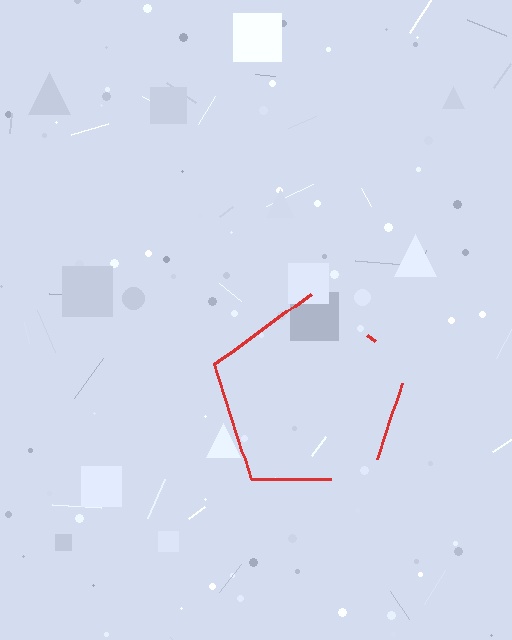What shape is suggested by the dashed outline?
The dashed outline suggests a pentagon.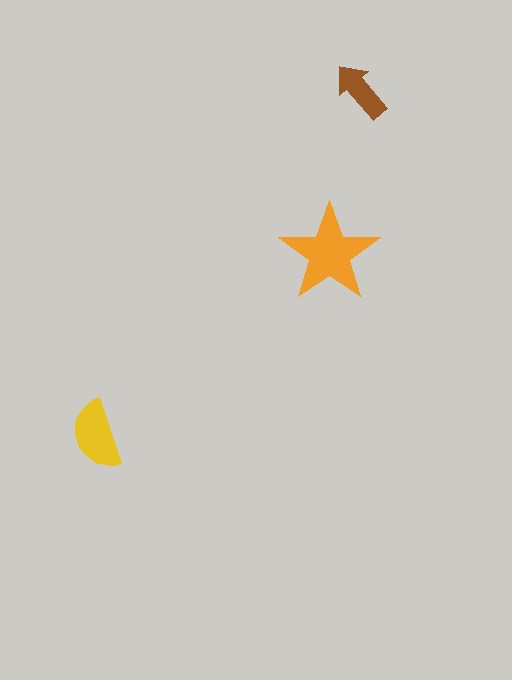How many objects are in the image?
There are 3 objects in the image.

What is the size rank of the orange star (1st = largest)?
1st.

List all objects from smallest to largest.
The brown arrow, the yellow semicircle, the orange star.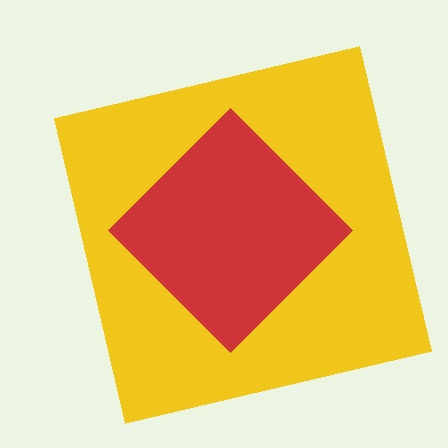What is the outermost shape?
The yellow square.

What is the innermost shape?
The red diamond.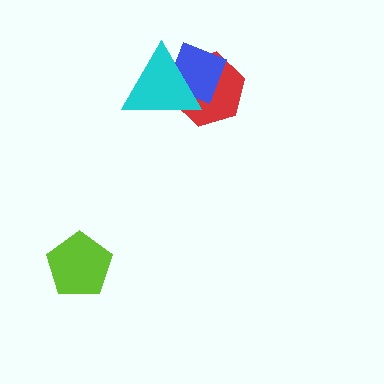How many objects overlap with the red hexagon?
2 objects overlap with the red hexagon.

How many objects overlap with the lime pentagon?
0 objects overlap with the lime pentagon.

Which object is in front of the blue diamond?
The cyan triangle is in front of the blue diamond.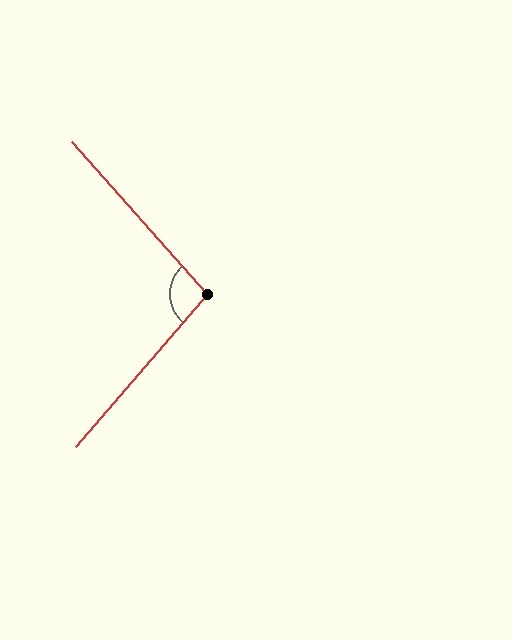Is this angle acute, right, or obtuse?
It is obtuse.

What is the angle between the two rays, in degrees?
Approximately 98 degrees.